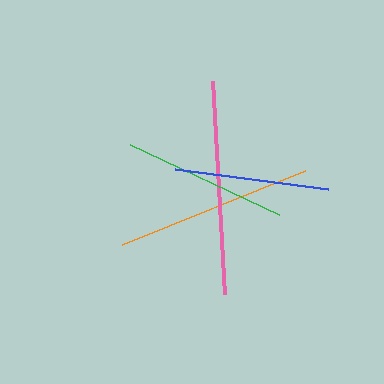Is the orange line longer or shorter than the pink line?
The pink line is longer than the orange line.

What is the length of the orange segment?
The orange segment is approximately 198 pixels long.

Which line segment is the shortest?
The blue line is the shortest at approximately 155 pixels.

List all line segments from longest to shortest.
From longest to shortest: pink, orange, green, blue.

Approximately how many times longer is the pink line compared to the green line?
The pink line is approximately 1.3 times the length of the green line.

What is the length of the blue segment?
The blue segment is approximately 155 pixels long.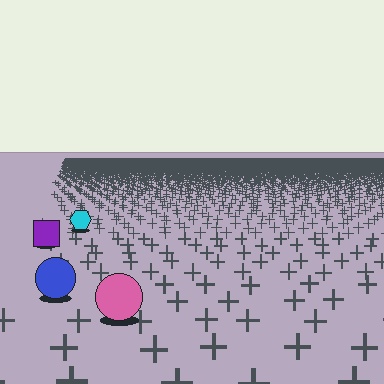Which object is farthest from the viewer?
The cyan hexagon is farthest from the viewer. It appears smaller and the ground texture around it is denser.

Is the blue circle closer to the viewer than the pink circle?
No. The pink circle is closer — you can tell from the texture gradient: the ground texture is coarser near it.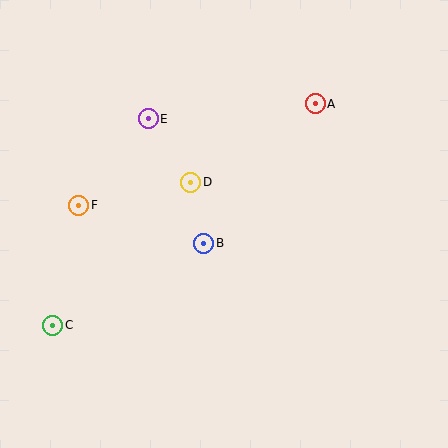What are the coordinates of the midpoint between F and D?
The midpoint between F and D is at (135, 194).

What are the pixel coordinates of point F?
Point F is at (79, 205).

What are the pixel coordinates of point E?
Point E is at (148, 119).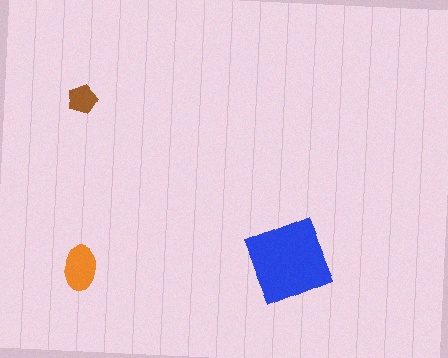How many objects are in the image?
There are 3 objects in the image.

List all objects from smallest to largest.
The brown pentagon, the orange ellipse, the blue diamond.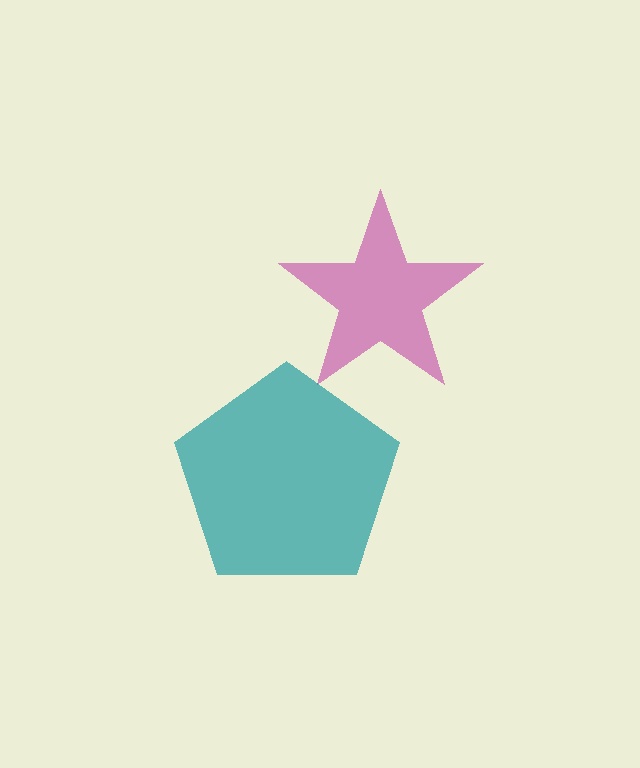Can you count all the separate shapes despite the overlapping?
Yes, there are 2 separate shapes.